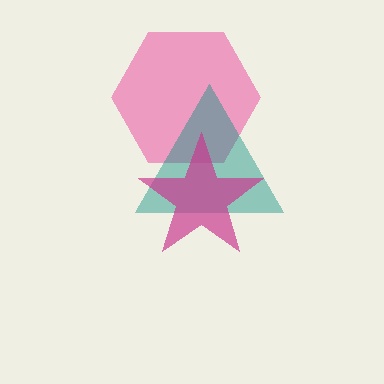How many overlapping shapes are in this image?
There are 3 overlapping shapes in the image.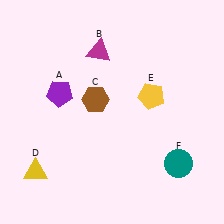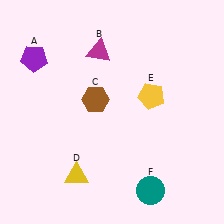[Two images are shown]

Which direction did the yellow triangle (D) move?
The yellow triangle (D) moved right.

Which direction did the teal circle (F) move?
The teal circle (F) moved left.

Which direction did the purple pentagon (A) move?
The purple pentagon (A) moved up.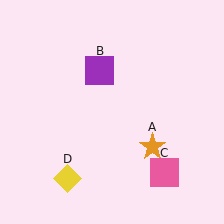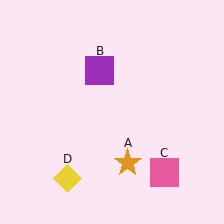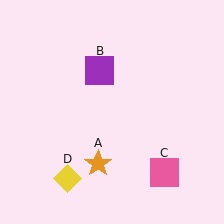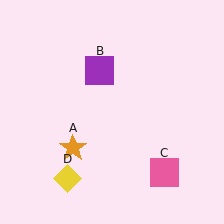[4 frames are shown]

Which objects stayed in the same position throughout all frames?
Purple square (object B) and pink square (object C) and yellow diamond (object D) remained stationary.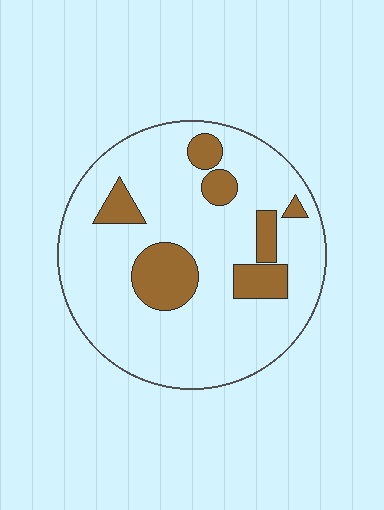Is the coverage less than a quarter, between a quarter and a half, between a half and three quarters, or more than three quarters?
Less than a quarter.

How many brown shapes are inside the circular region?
7.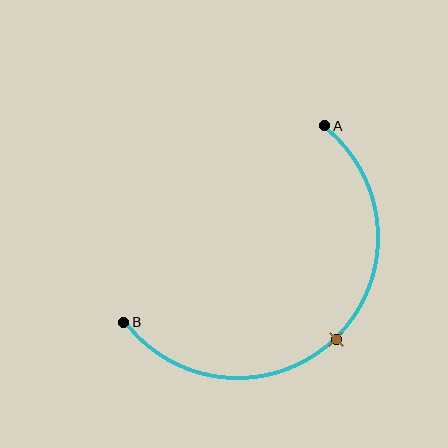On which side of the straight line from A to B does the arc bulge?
The arc bulges below and to the right of the straight line connecting A and B.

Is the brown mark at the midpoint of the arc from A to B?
Yes. The brown mark lies on the arc at equal arc-length from both A and B — it is the arc midpoint.